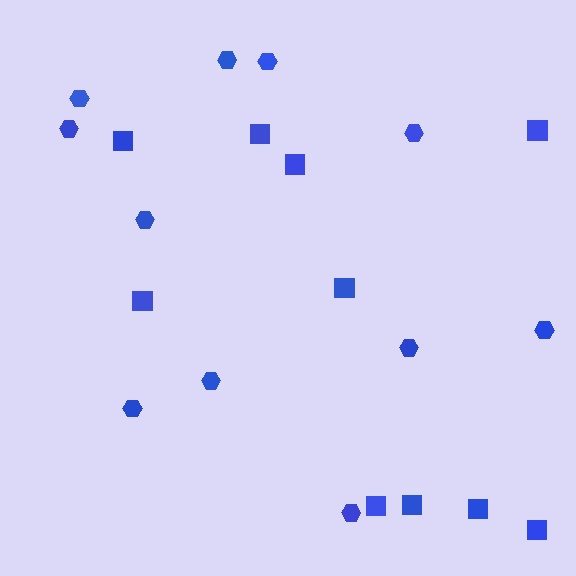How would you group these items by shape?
There are 2 groups: one group of squares (10) and one group of hexagons (11).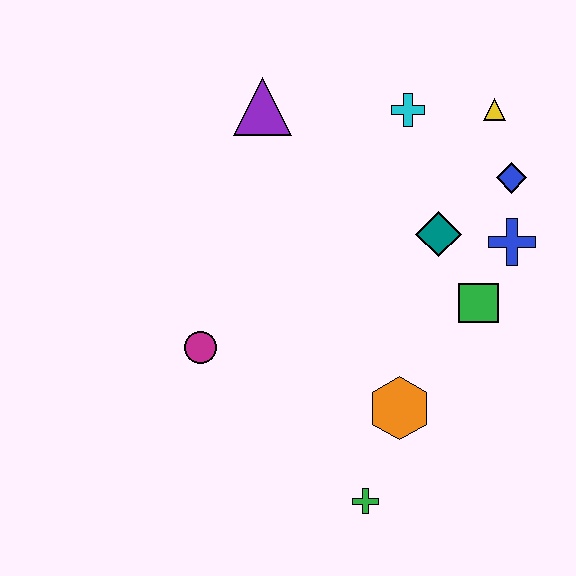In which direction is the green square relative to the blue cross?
The green square is below the blue cross.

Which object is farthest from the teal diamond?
The green cross is farthest from the teal diamond.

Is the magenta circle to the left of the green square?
Yes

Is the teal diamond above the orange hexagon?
Yes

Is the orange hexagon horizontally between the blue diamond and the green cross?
Yes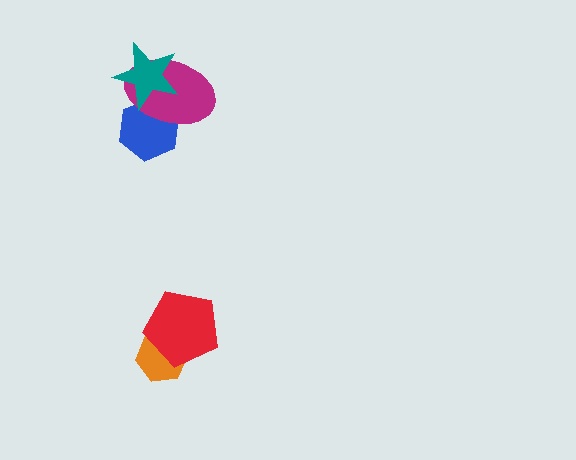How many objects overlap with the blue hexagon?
2 objects overlap with the blue hexagon.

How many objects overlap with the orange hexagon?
1 object overlaps with the orange hexagon.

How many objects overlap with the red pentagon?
1 object overlaps with the red pentagon.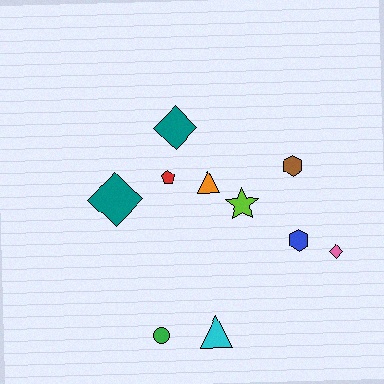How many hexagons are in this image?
There are 2 hexagons.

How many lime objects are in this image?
There is 1 lime object.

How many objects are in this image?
There are 10 objects.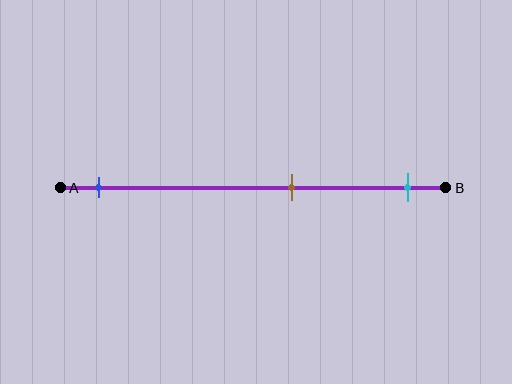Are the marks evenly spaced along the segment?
No, the marks are not evenly spaced.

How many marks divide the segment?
There are 3 marks dividing the segment.